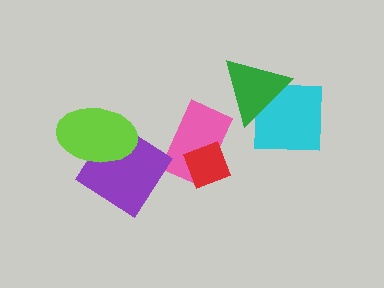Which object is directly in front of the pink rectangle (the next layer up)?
The red diamond is directly in front of the pink rectangle.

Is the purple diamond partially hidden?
Yes, it is partially covered by another shape.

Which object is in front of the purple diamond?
The lime ellipse is in front of the purple diamond.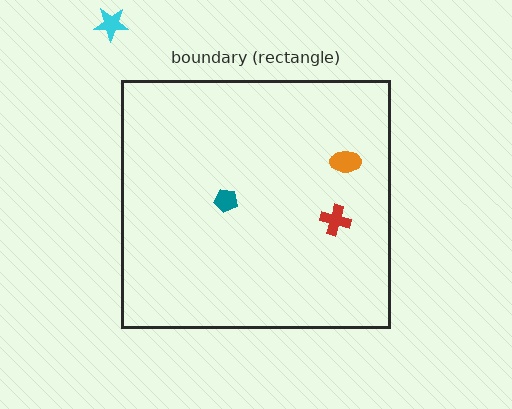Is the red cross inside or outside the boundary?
Inside.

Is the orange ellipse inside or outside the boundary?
Inside.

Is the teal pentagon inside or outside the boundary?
Inside.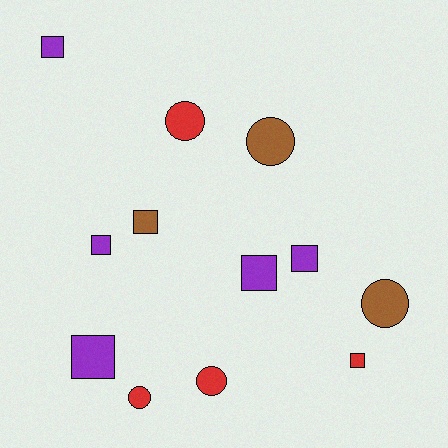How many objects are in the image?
There are 12 objects.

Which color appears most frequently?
Purple, with 5 objects.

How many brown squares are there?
There is 1 brown square.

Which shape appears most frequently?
Square, with 7 objects.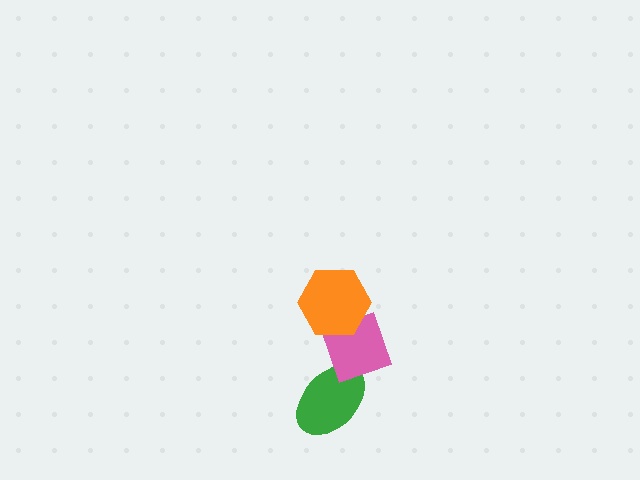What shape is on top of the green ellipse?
The pink diamond is on top of the green ellipse.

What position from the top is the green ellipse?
The green ellipse is 3rd from the top.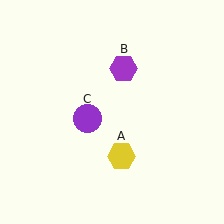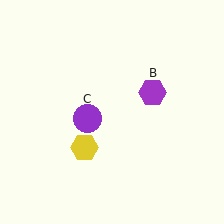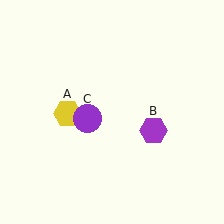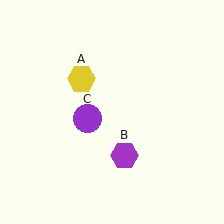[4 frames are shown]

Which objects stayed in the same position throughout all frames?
Purple circle (object C) remained stationary.